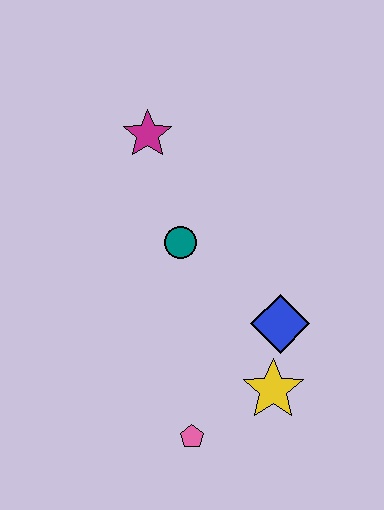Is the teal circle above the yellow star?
Yes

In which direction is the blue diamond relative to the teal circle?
The blue diamond is to the right of the teal circle.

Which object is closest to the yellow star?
The blue diamond is closest to the yellow star.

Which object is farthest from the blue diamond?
The magenta star is farthest from the blue diamond.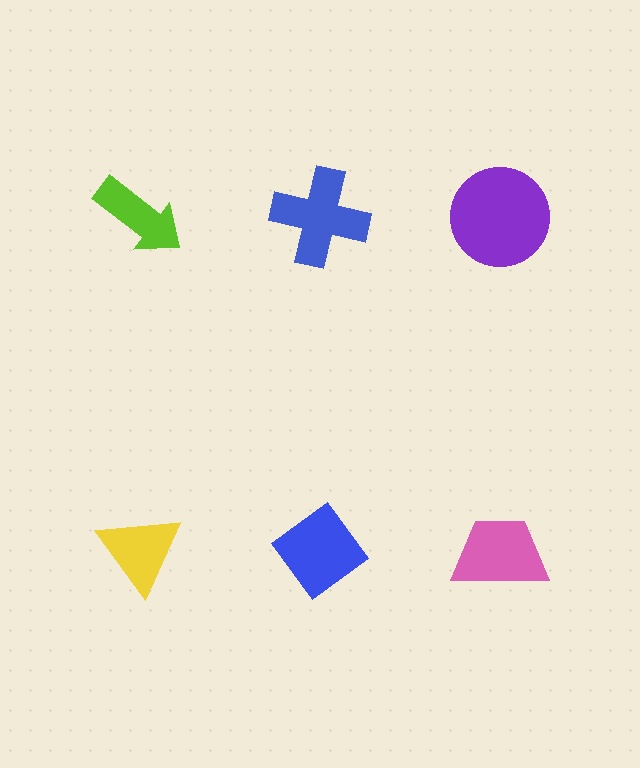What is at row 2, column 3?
A pink trapezoid.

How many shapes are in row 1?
3 shapes.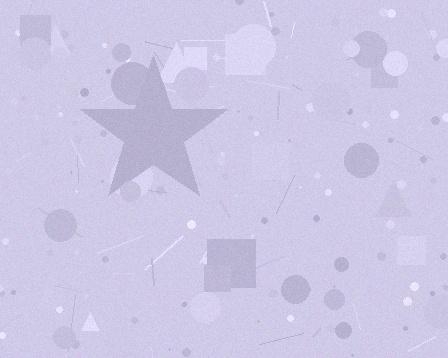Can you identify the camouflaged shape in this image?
The camouflaged shape is a star.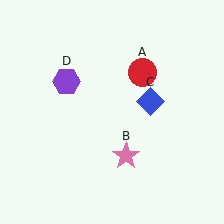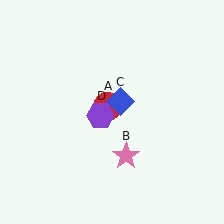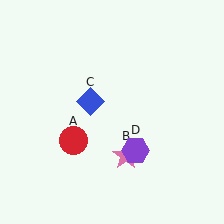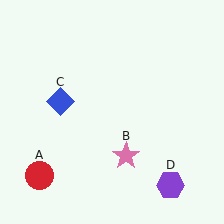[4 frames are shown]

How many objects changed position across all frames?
3 objects changed position: red circle (object A), blue diamond (object C), purple hexagon (object D).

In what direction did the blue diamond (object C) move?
The blue diamond (object C) moved left.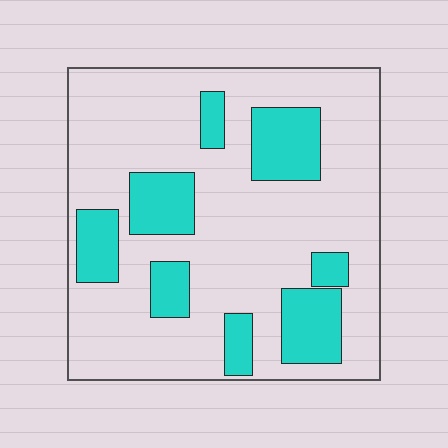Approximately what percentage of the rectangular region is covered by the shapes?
Approximately 25%.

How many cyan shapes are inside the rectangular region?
8.